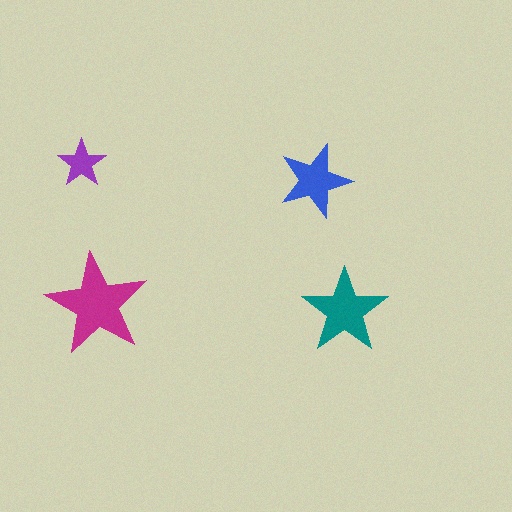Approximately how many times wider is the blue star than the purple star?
About 1.5 times wider.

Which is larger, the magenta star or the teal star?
The magenta one.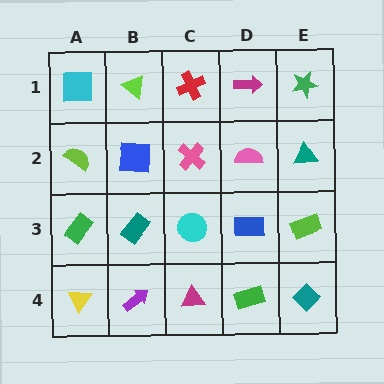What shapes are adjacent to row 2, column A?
A cyan square (row 1, column A), a green rectangle (row 3, column A), a blue square (row 2, column B).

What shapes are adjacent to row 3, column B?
A blue square (row 2, column B), a purple arrow (row 4, column B), a green rectangle (row 3, column A), a cyan circle (row 3, column C).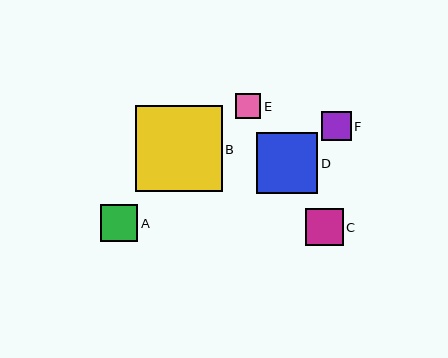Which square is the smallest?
Square E is the smallest with a size of approximately 26 pixels.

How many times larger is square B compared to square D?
Square B is approximately 1.4 times the size of square D.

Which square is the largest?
Square B is the largest with a size of approximately 86 pixels.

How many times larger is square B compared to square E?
Square B is approximately 3.4 times the size of square E.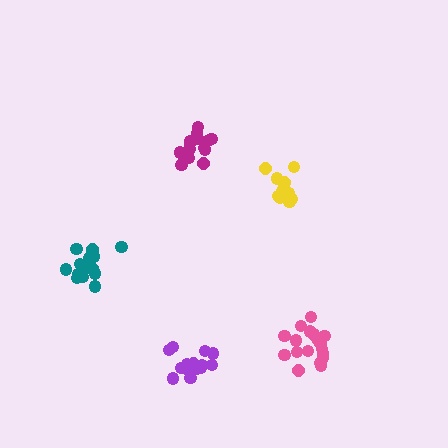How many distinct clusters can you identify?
There are 5 distinct clusters.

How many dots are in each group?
Group 1: 16 dots, Group 2: 14 dots, Group 3: 16 dots, Group 4: 15 dots, Group 5: 19 dots (80 total).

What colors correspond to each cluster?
The clusters are colored: magenta, yellow, teal, purple, pink.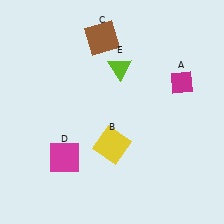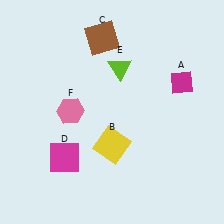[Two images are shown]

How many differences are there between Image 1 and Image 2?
There is 1 difference between the two images.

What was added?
A pink hexagon (F) was added in Image 2.